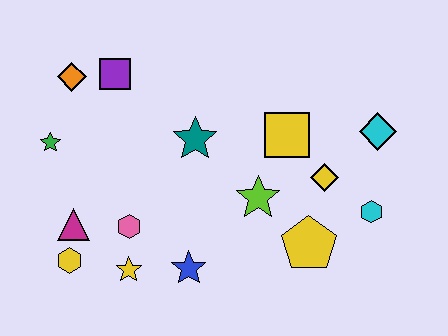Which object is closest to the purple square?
The orange diamond is closest to the purple square.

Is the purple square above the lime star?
Yes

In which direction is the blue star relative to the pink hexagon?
The blue star is to the right of the pink hexagon.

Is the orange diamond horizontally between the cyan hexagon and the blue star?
No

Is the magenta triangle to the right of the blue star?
No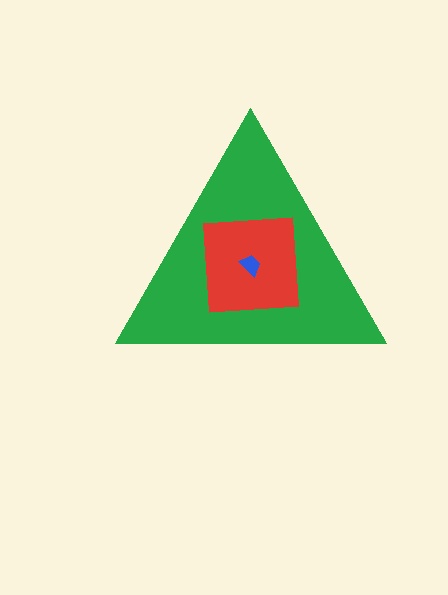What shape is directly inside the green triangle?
The red square.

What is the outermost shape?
The green triangle.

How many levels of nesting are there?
3.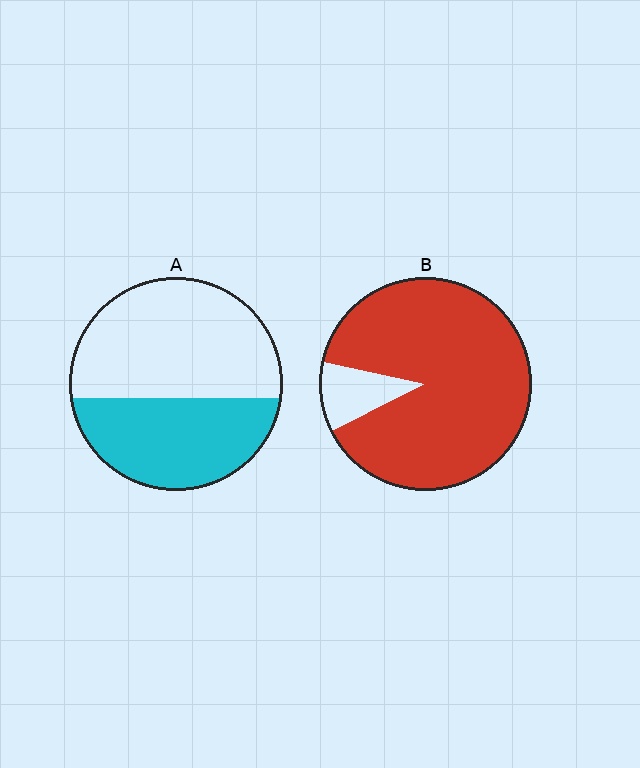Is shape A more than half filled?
No.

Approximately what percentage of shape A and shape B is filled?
A is approximately 40% and B is approximately 90%.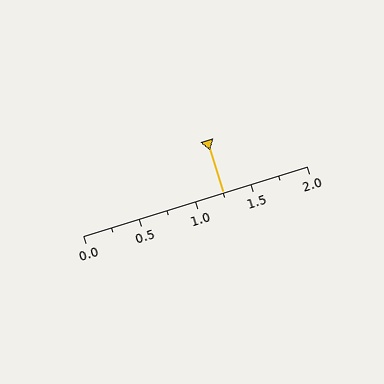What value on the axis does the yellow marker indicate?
The marker indicates approximately 1.25.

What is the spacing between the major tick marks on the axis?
The major ticks are spaced 0.5 apart.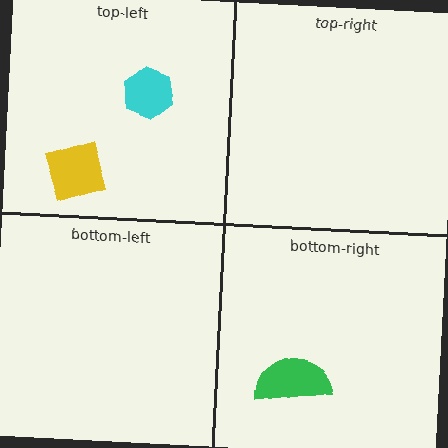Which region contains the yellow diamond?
The top-left region.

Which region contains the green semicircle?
The bottom-right region.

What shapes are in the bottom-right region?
The green semicircle.